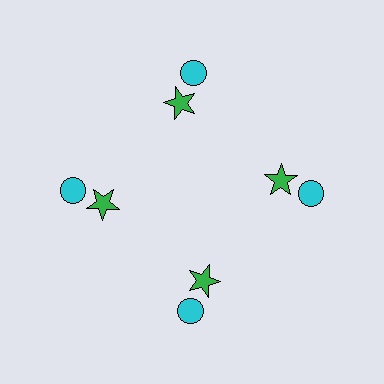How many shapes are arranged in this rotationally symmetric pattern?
There are 8 shapes, arranged in 4 groups of 2.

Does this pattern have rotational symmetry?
Yes, this pattern has 4-fold rotational symmetry. It looks the same after rotating 90 degrees around the center.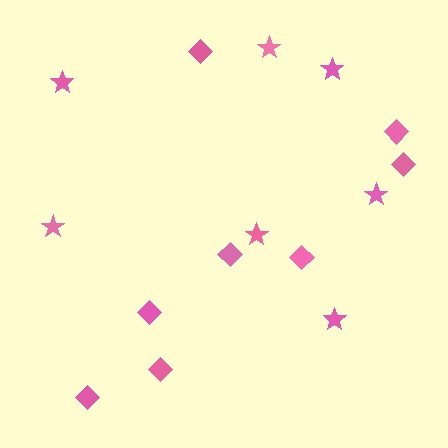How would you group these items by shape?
There are 2 groups: one group of stars (7) and one group of diamonds (8).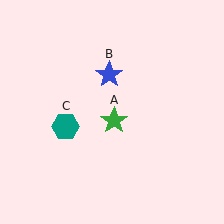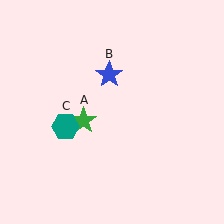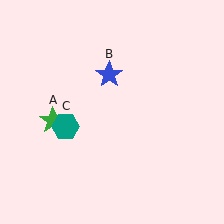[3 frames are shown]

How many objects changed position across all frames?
1 object changed position: green star (object A).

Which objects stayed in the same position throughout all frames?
Blue star (object B) and teal hexagon (object C) remained stationary.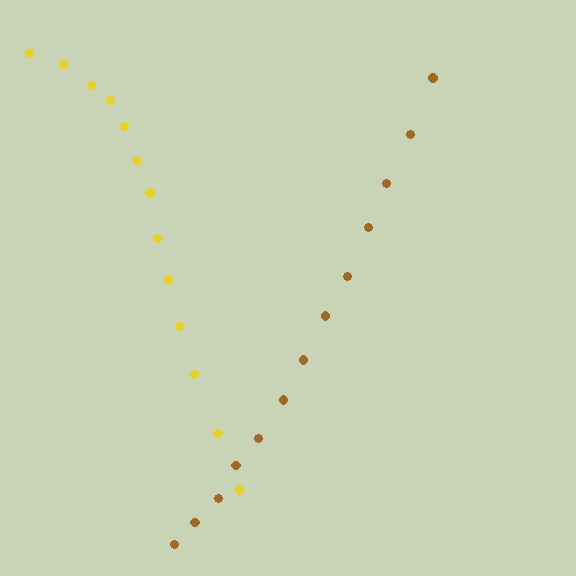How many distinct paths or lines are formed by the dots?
There are 2 distinct paths.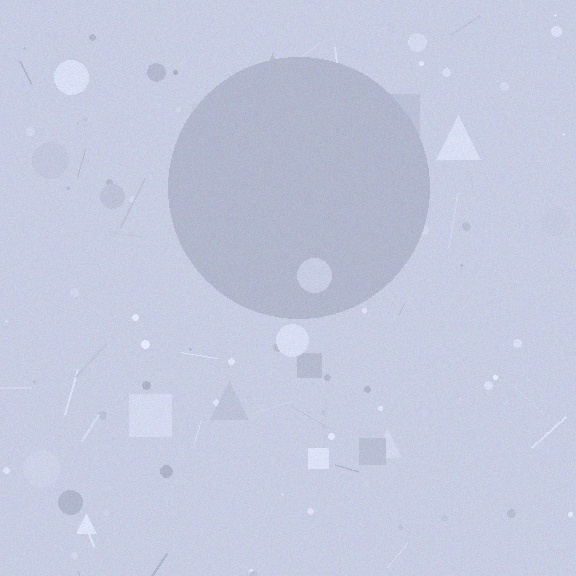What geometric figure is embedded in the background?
A circle is embedded in the background.